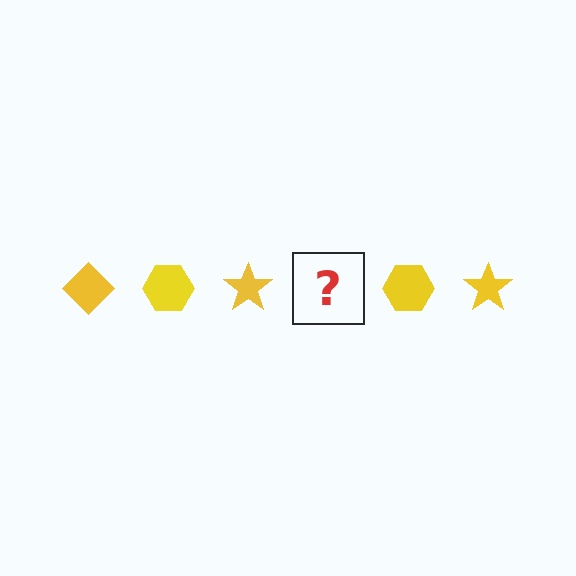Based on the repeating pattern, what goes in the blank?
The blank should be a yellow diamond.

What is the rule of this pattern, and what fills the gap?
The rule is that the pattern cycles through diamond, hexagon, star shapes in yellow. The gap should be filled with a yellow diamond.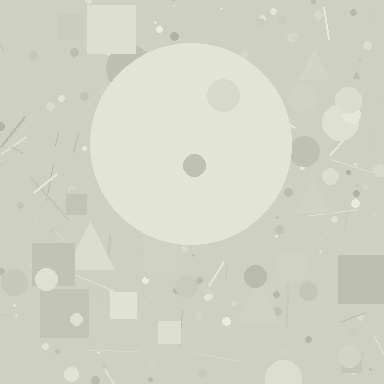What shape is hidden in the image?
A circle is hidden in the image.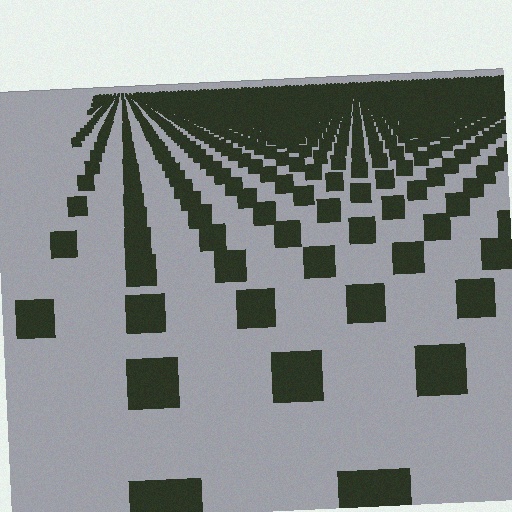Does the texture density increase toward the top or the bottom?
Density increases toward the top.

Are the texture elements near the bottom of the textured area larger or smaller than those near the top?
Larger. Near the bottom, elements are closer to the viewer and appear at a bigger on-screen size.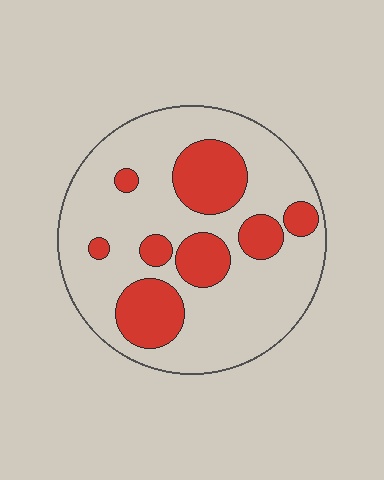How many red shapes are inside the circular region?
8.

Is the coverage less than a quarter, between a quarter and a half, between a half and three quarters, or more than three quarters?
Between a quarter and a half.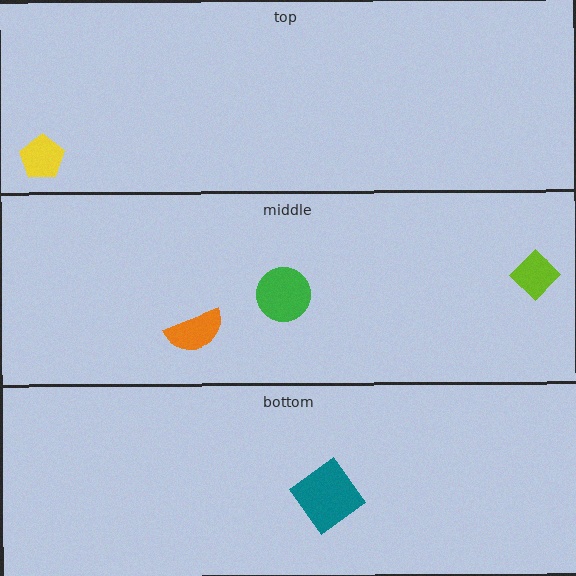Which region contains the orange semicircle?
The middle region.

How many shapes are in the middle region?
3.